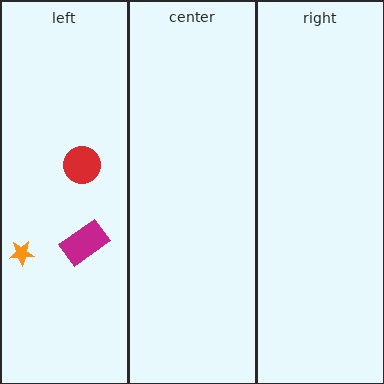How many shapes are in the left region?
3.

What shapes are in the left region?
The orange star, the red circle, the magenta rectangle.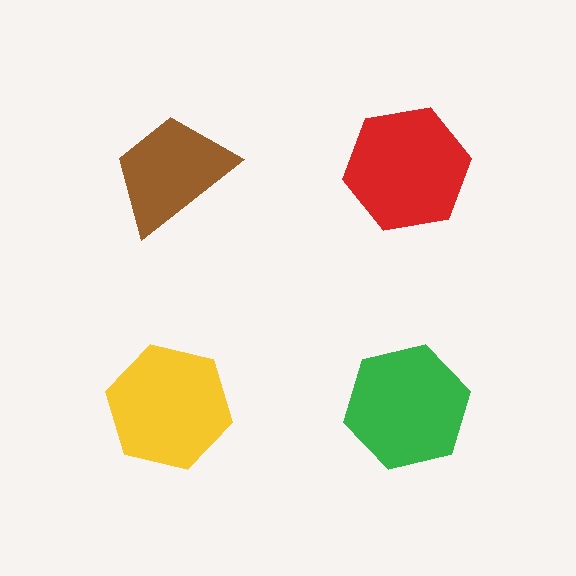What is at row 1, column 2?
A red hexagon.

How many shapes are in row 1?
2 shapes.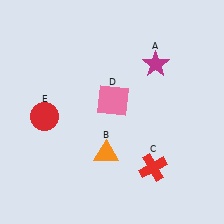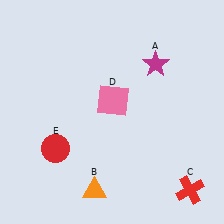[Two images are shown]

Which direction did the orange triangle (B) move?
The orange triangle (B) moved down.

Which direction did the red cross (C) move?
The red cross (C) moved right.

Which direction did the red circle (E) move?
The red circle (E) moved down.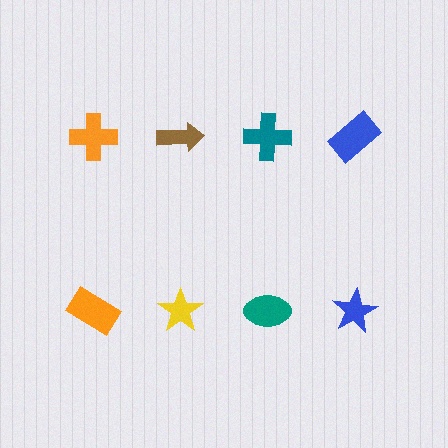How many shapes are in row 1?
4 shapes.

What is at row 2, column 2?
A yellow star.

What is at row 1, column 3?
A teal cross.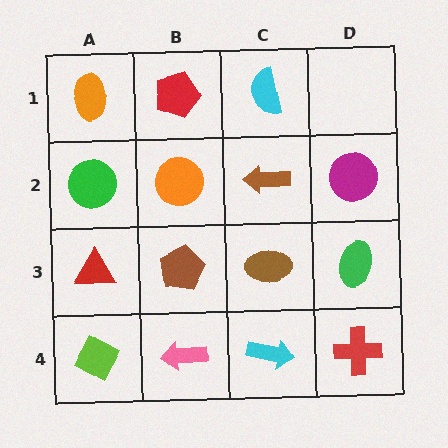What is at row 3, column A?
A red triangle.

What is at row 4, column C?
A cyan arrow.